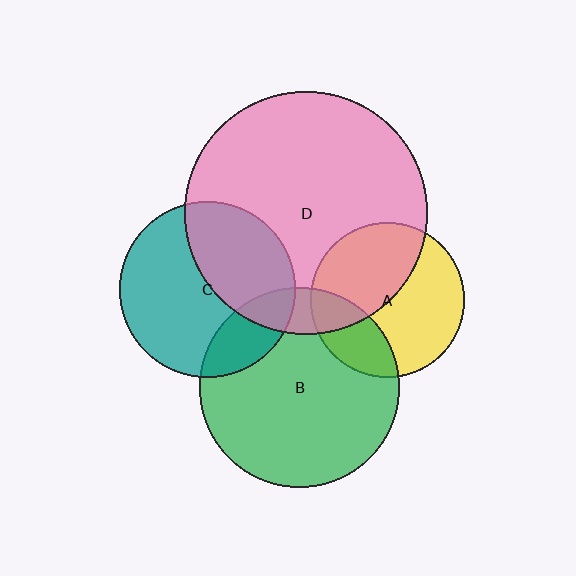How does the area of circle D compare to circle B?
Approximately 1.5 times.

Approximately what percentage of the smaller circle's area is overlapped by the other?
Approximately 45%.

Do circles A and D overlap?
Yes.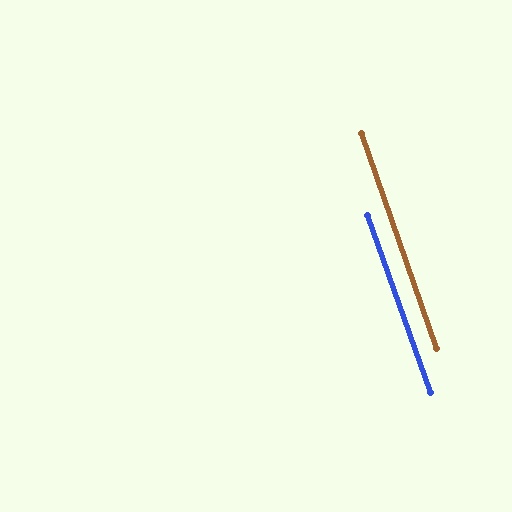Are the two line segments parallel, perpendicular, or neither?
Parallel — their directions differ by only 0.4°.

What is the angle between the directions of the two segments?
Approximately 0 degrees.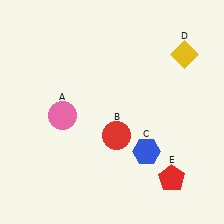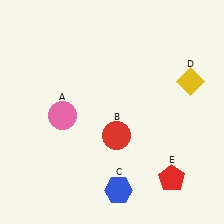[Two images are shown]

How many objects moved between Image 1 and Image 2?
2 objects moved between the two images.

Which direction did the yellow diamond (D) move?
The yellow diamond (D) moved down.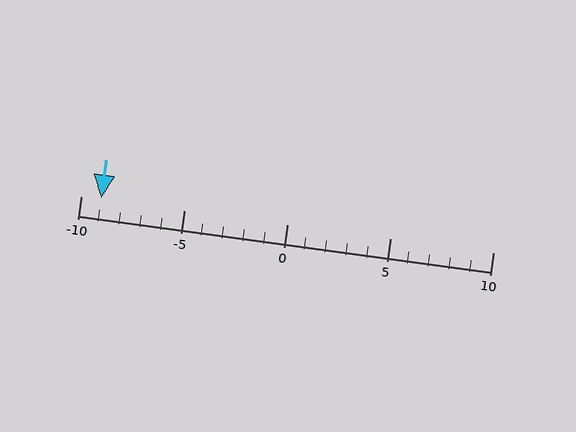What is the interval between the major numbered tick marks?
The major tick marks are spaced 5 units apart.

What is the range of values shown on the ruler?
The ruler shows values from -10 to 10.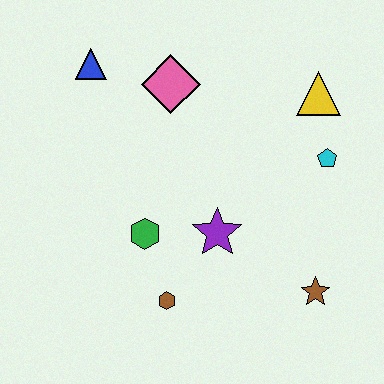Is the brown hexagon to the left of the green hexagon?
No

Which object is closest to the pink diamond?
The blue triangle is closest to the pink diamond.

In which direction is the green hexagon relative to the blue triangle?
The green hexagon is below the blue triangle.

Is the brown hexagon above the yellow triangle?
No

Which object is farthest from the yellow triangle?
The brown hexagon is farthest from the yellow triangle.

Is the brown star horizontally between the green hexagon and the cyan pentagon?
Yes